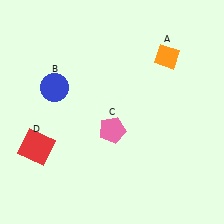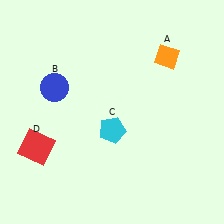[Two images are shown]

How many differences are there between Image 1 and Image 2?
There is 1 difference between the two images.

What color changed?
The pentagon (C) changed from pink in Image 1 to cyan in Image 2.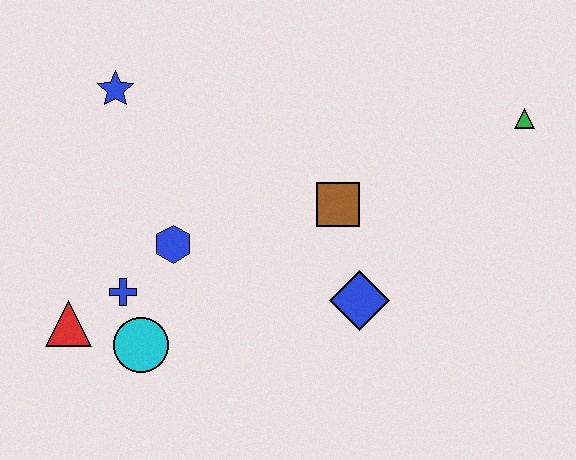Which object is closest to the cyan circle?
The blue cross is closest to the cyan circle.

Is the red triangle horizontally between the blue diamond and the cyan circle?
No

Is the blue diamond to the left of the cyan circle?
No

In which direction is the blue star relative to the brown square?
The blue star is to the left of the brown square.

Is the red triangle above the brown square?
No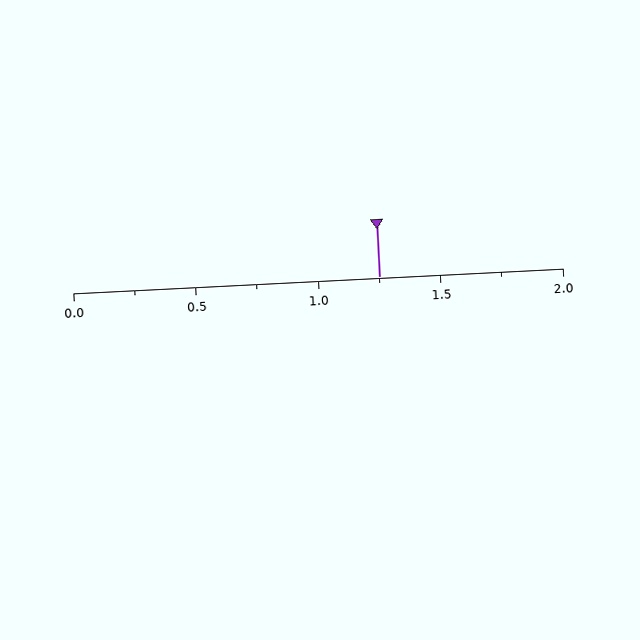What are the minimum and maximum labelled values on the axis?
The axis runs from 0.0 to 2.0.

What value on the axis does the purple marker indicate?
The marker indicates approximately 1.25.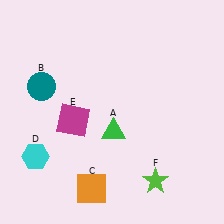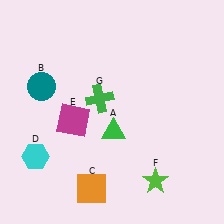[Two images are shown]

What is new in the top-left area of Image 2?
A green cross (G) was added in the top-left area of Image 2.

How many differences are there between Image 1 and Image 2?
There is 1 difference between the two images.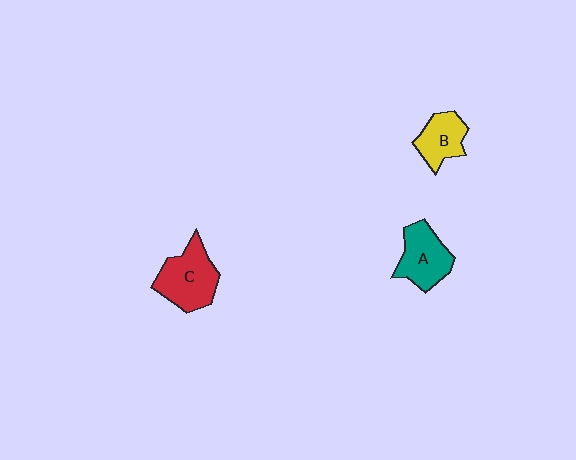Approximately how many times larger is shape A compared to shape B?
Approximately 1.3 times.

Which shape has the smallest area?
Shape B (yellow).